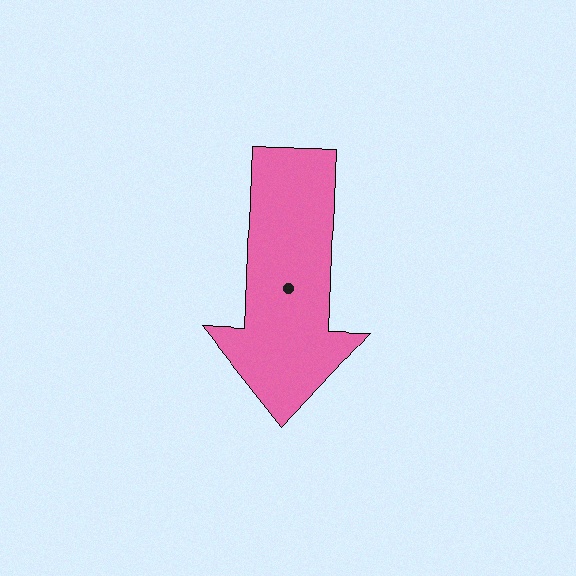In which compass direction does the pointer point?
South.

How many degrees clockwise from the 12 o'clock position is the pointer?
Approximately 182 degrees.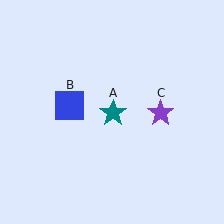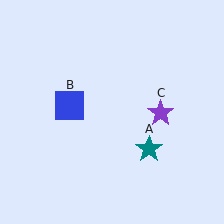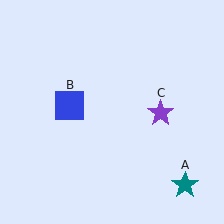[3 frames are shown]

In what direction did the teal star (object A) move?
The teal star (object A) moved down and to the right.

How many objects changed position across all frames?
1 object changed position: teal star (object A).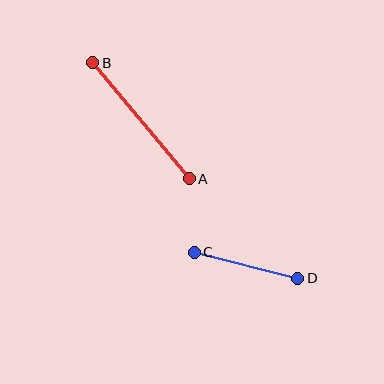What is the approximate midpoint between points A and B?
The midpoint is at approximately (141, 121) pixels.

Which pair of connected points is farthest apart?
Points A and B are farthest apart.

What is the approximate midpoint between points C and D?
The midpoint is at approximately (246, 265) pixels.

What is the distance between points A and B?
The distance is approximately 151 pixels.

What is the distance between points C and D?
The distance is approximately 106 pixels.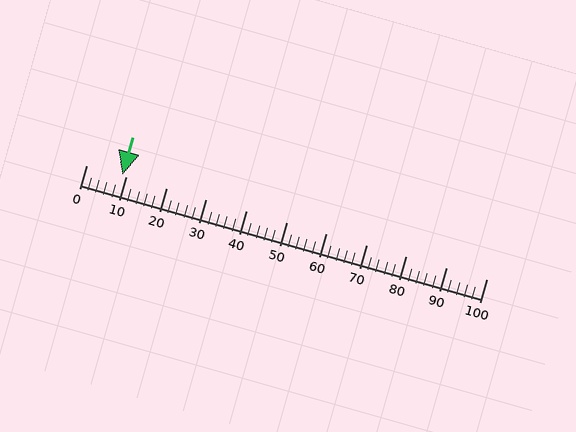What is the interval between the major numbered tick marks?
The major tick marks are spaced 10 units apart.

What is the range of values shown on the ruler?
The ruler shows values from 0 to 100.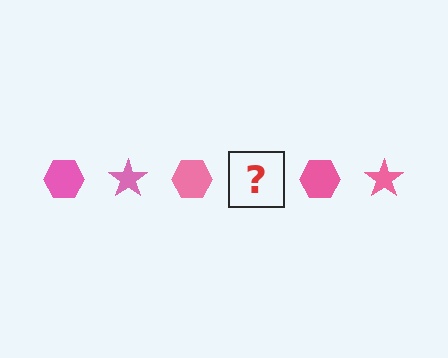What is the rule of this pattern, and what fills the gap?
The rule is that the pattern cycles through hexagon, star shapes in pink. The gap should be filled with a pink star.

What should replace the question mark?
The question mark should be replaced with a pink star.